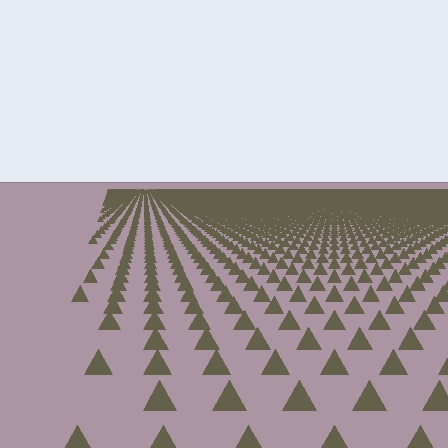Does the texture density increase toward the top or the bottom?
Density increases toward the top.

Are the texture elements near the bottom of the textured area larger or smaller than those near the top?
Larger. Near the bottom, elements are closer to the viewer and appear at a bigger on-screen size.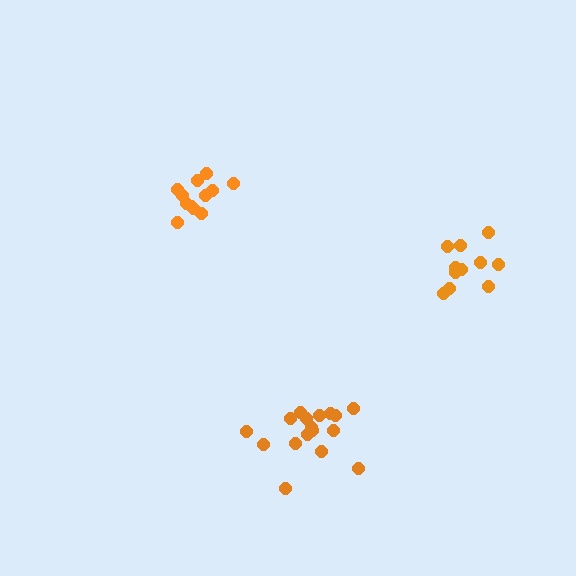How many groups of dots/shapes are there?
There are 3 groups.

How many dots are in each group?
Group 1: 11 dots, Group 2: 17 dots, Group 3: 12 dots (40 total).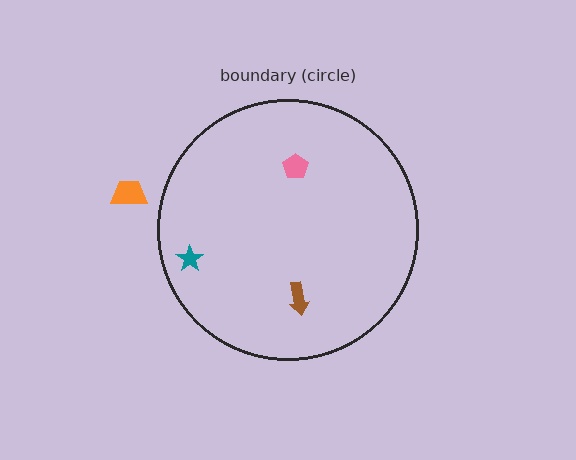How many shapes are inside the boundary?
3 inside, 1 outside.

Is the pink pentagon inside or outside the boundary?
Inside.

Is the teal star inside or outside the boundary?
Inside.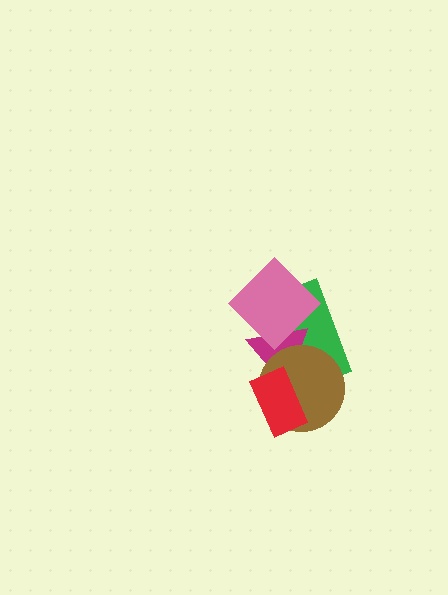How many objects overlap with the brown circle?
3 objects overlap with the brown circle.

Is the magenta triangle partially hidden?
Yes, it is partially covered by another shape.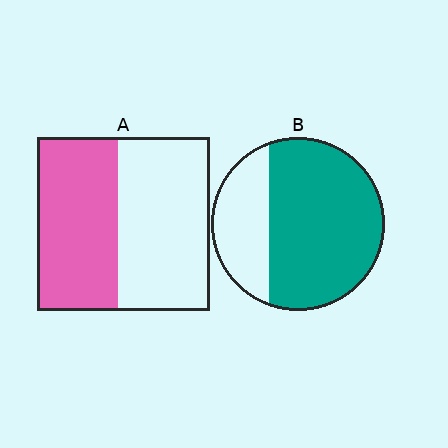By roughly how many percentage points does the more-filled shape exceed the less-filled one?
By roughly 25 percentage points (B over A).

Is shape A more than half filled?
Roughly half.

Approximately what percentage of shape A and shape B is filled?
A is approximately 45% and B is approximately 70%.